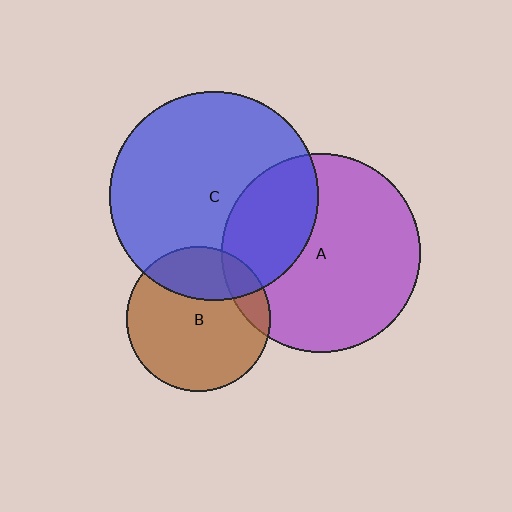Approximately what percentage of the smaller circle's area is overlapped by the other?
Approximately 30%.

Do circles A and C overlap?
Yes.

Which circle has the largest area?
Circle C (blue).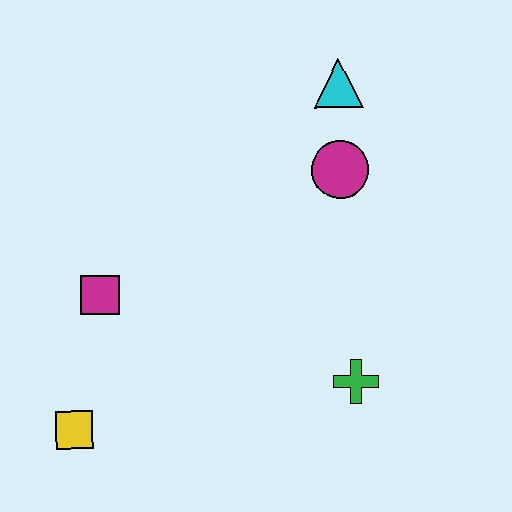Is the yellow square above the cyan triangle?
No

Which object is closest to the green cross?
The magenta circle is closest to the green cross.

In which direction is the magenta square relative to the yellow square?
The magenta square is above the yellow square.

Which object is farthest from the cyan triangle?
The yellow square is farthest from the cyan triangle.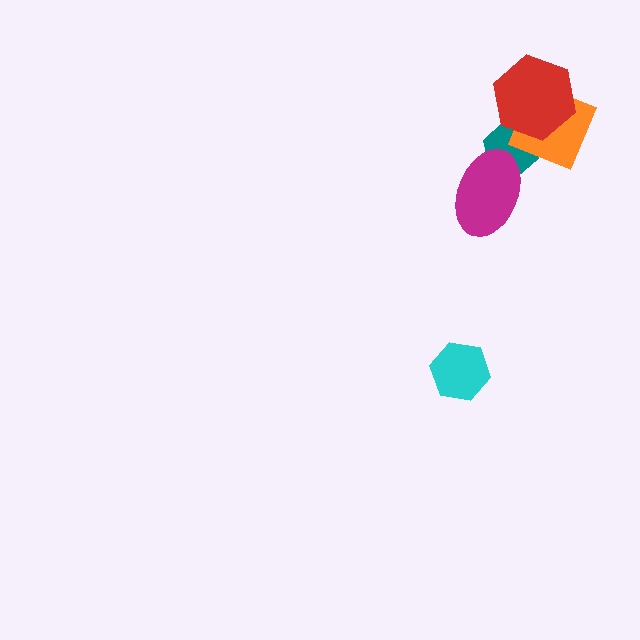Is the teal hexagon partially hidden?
Yes, it is partially covered by another shape.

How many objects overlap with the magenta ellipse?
1 object overlaps with the magenta ellipse.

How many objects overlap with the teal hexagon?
3 objects overlap with the teal hexagon.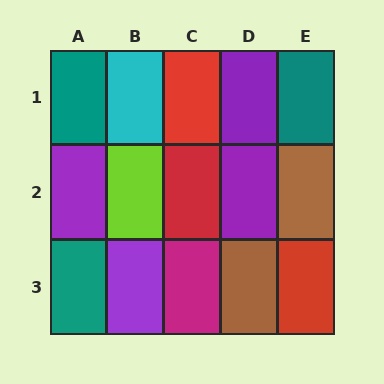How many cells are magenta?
1 cell is magenta.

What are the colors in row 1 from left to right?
Teal, cyan, red, purple, teal.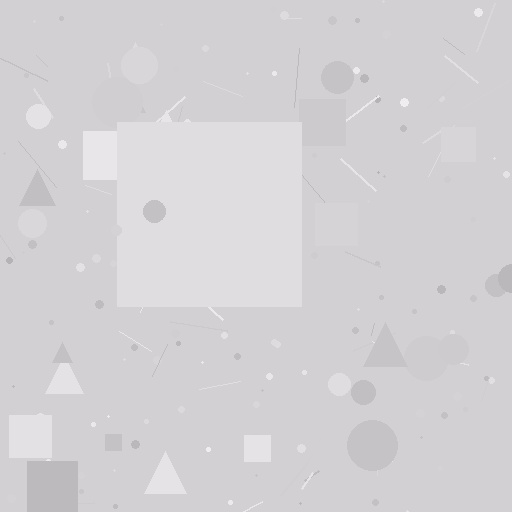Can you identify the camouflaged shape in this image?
The camouflaged shape is a square.